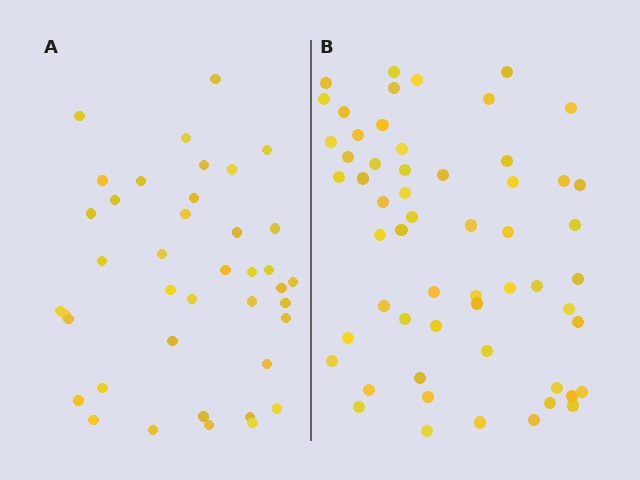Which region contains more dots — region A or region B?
Region B (the right region) has more dots.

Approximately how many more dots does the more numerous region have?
Region B has approximately 15 more dots than region A.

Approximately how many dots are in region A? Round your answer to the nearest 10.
About 40 dots.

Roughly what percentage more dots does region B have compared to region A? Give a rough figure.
About 40% more.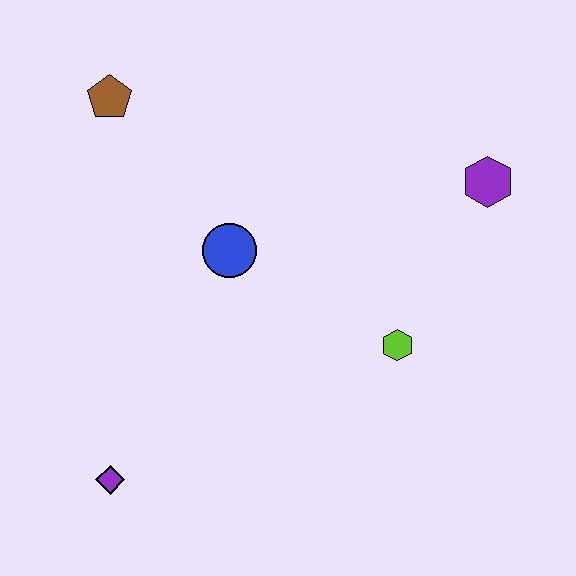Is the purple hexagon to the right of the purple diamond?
Yes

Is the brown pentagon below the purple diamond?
No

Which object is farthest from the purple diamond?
The purple hexagon is farthest from the purple diamond.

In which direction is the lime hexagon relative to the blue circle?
The lime hexagon is to the right of the blue circle.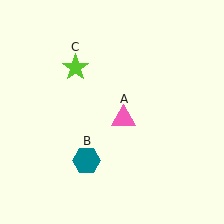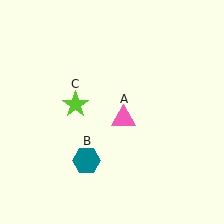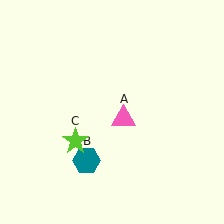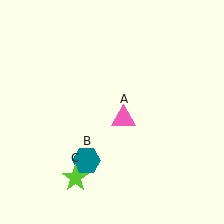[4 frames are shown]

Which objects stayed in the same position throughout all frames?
Pink triangle (object A) and teal hexagon (object B) remained stationary.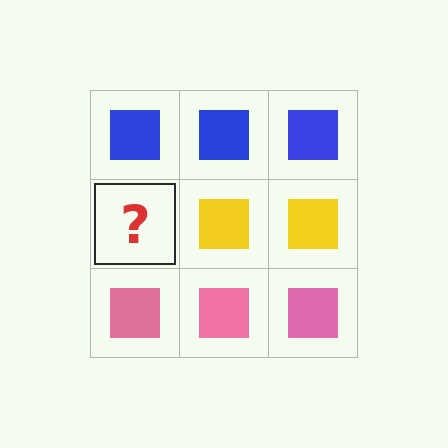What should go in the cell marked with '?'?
The missing cell should contain a yellow square.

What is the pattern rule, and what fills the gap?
The rule is that each row has a consistent color. The gap should be filled with a yellow square.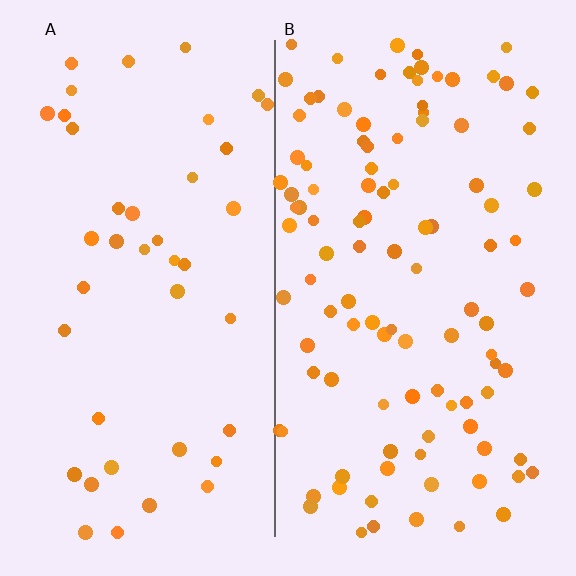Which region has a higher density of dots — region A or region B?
B (the right).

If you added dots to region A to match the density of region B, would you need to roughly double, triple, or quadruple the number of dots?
Approximately triple.